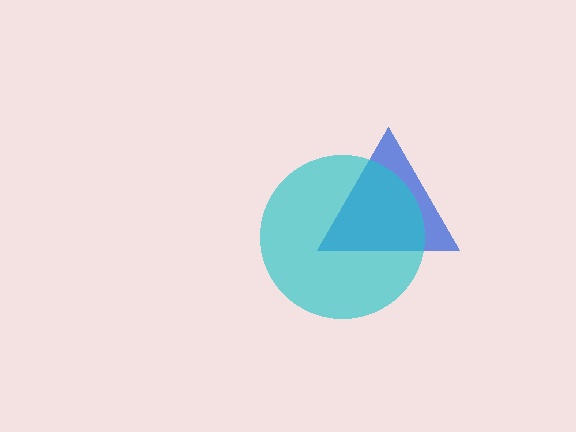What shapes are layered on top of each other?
The layered shapes are: a blue triangle, a cyan circle.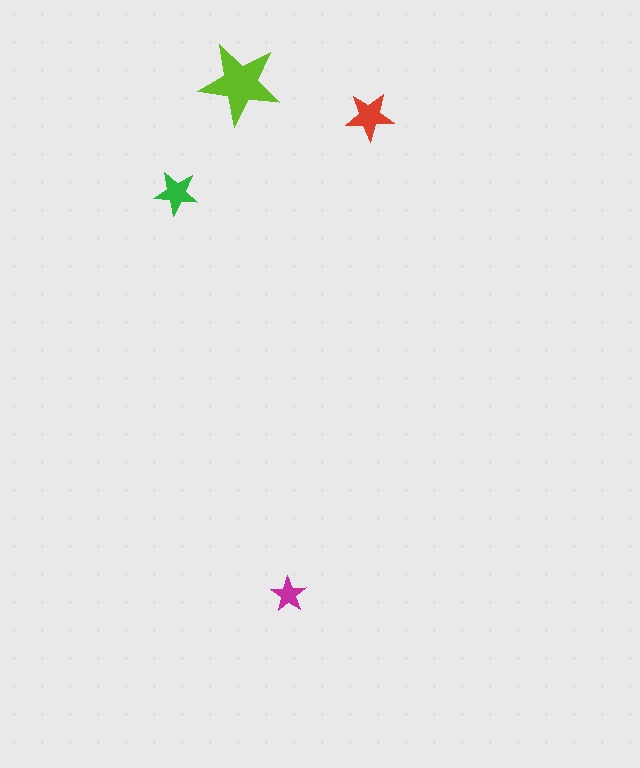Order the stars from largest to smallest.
the lime one, the red one, the green one, the magenta one.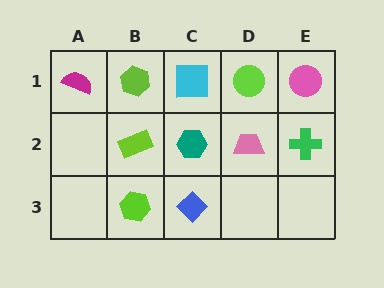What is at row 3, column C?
A blue diamond.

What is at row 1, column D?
A lime circle.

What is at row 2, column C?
A teal hexagon.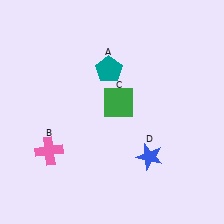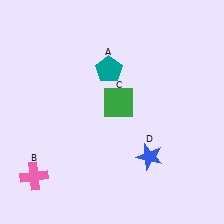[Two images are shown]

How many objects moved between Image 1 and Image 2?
1 object moved between the two images.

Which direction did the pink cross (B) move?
The pink cross (B) moved down.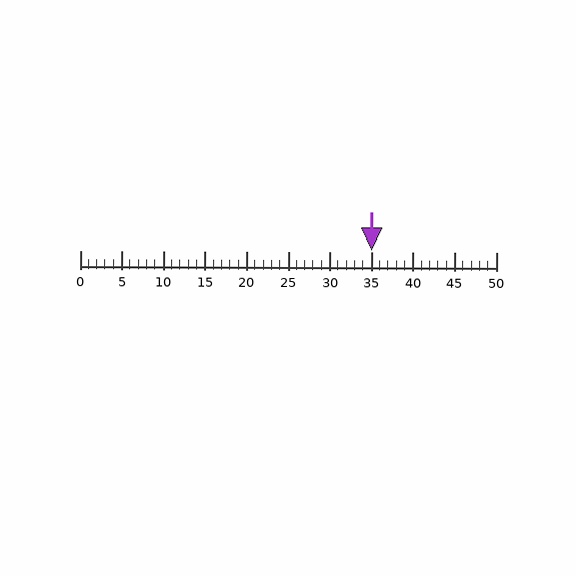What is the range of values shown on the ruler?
The ruler shows values from 0 to 50.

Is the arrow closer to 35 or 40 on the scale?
The arrow is closer to 35.